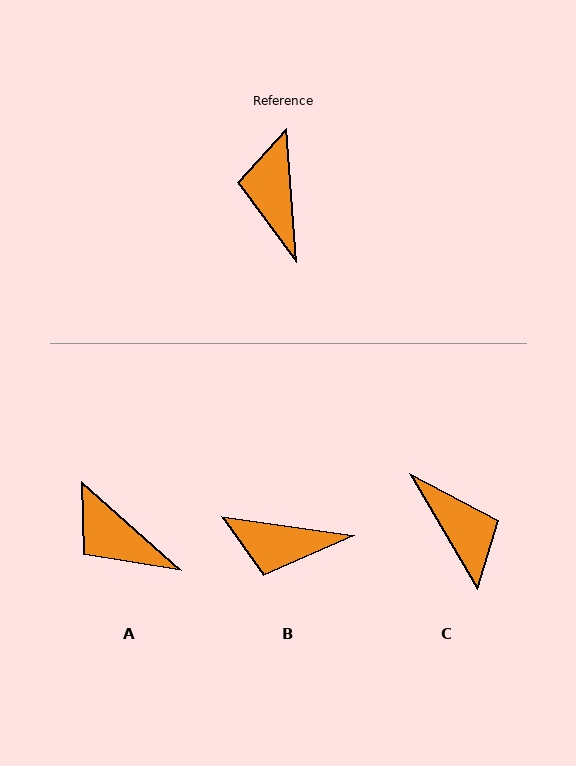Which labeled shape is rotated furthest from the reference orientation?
C, about 154 degrees away.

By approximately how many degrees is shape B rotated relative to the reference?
Approximately 78 degrees counter-clockwise.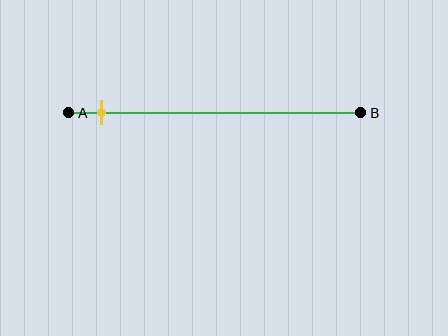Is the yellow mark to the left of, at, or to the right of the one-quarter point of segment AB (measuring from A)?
The yellow mark is to the left of the one-quarter point of segment AB.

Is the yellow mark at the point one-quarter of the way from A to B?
No, the mark is at about 10% from A, not at the 25% one-quarter point.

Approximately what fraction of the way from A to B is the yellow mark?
The yellow mark is approximately 10% of the way from A to B.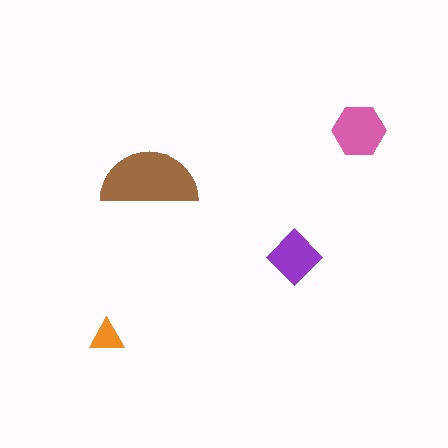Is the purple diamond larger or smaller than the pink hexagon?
Smaller.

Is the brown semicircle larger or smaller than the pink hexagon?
Larger.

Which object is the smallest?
The orange triangle.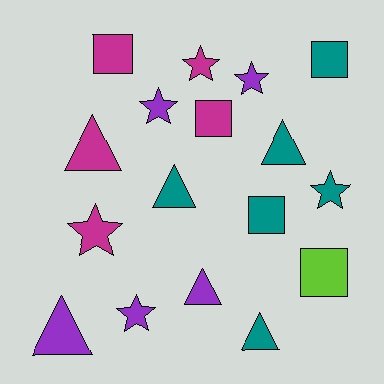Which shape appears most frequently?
Star, with 6 objects.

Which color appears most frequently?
Teal, with 6 objects.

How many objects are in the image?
There are 17 objects.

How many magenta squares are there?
There are 2 magenta squares.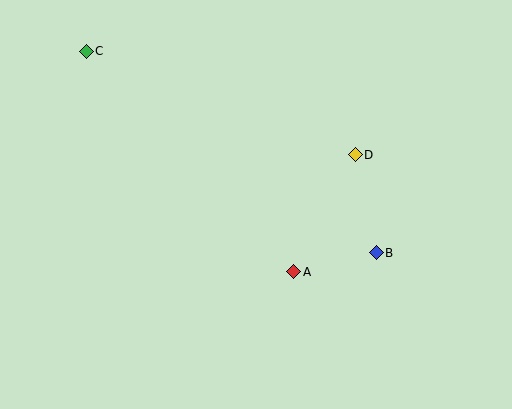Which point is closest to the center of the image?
Point A at (294, 272) is closest to the center.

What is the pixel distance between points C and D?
The distance between C and D is 288 pixels.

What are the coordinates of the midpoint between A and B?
The midpoint between A and B is at (335, 262).